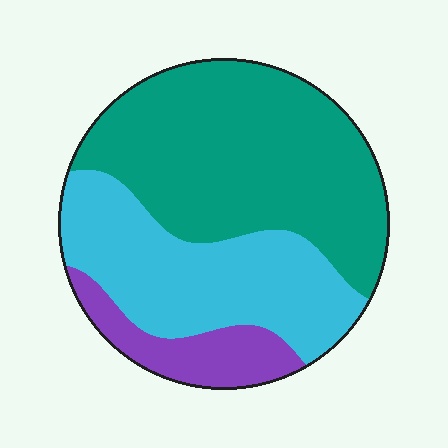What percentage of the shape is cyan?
Cyan takes up between a third and a half of the shape.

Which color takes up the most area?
Teal, at roughly 50%.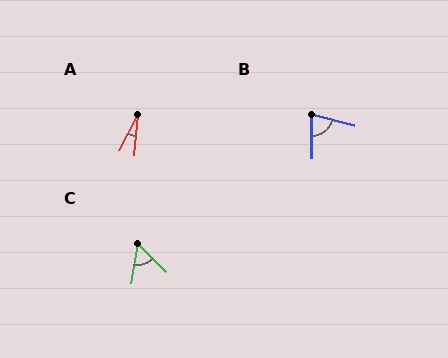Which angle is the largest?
B, at approximately 76 degrees.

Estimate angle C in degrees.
Approximately 55 degrees.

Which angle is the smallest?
A, at approximately 23 degrees.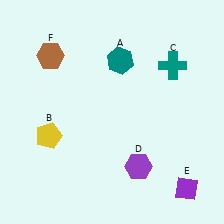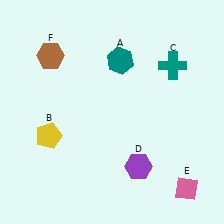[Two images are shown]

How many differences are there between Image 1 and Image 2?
There is 1 difference between the two images.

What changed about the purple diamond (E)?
In Image 1, E is purple. In Image 2, it changed to pink.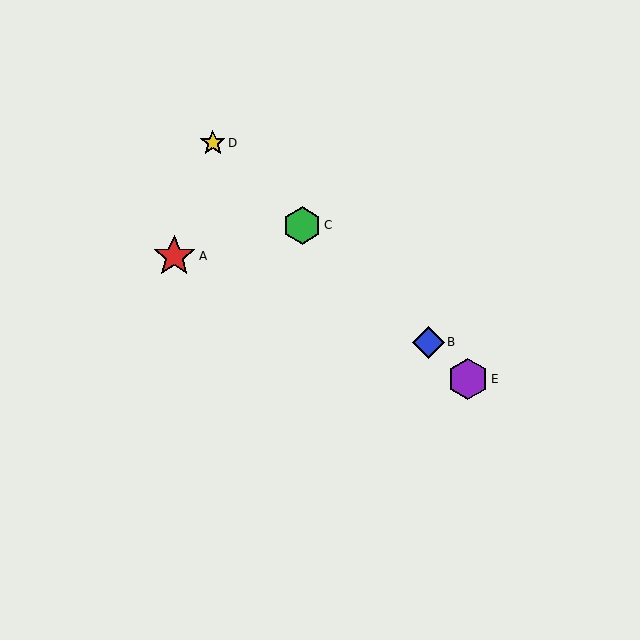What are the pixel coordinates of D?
Object D is at (213, 143).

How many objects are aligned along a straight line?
4 objects (B, C, D, E) are aligned along a straight line.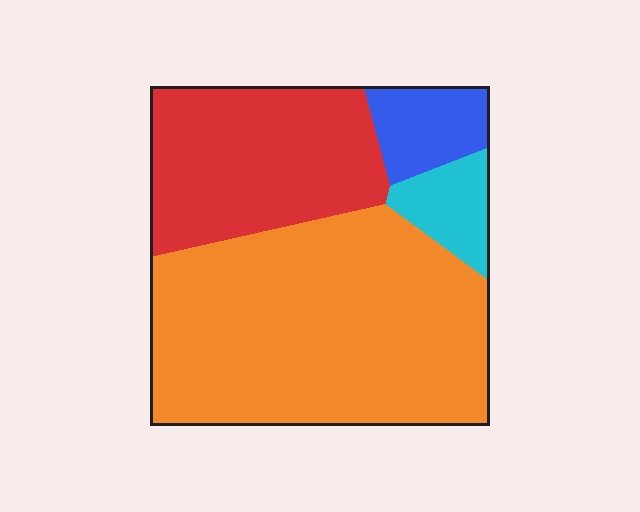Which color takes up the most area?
Orange, at roughly 55%.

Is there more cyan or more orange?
Orange.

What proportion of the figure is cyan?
Cyan covers around 5% of the figure.